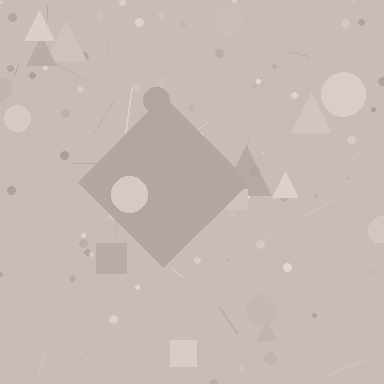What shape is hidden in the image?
A diamond is hidden in the image.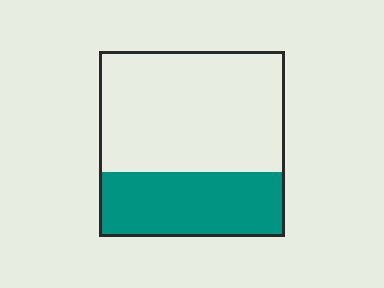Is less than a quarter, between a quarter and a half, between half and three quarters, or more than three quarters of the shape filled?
Between a quarter and a half.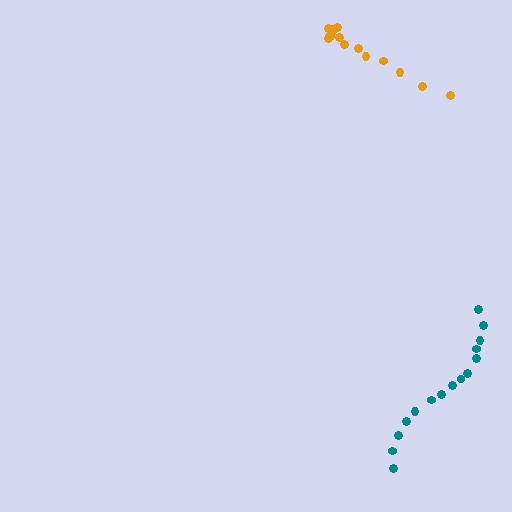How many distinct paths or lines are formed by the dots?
There are 2 distinct paths.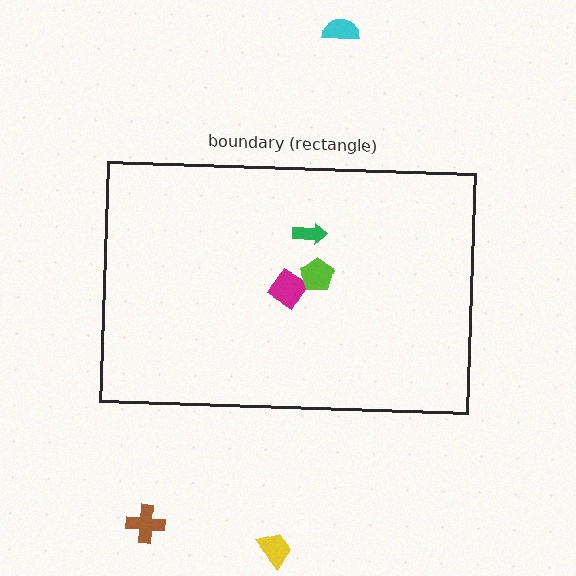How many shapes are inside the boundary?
3 inside, 3 outside.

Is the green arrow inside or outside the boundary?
Inside.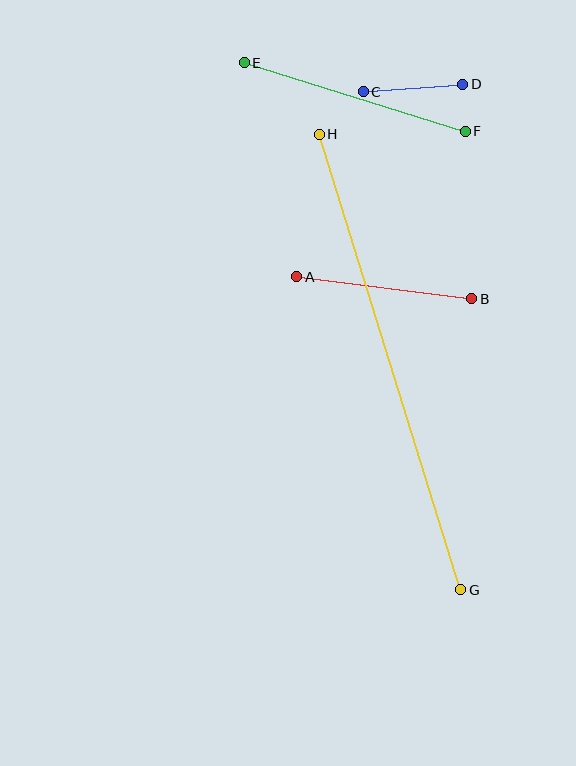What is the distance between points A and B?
The distance is approximately 176 pixels.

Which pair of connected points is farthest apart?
Points G and H are farthest apart.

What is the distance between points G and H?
The distance is approximately 477 pixels.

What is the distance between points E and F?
The distance is approximately 232 pixels.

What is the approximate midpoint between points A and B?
The midpoint is at approximately (384, 288) pixels.